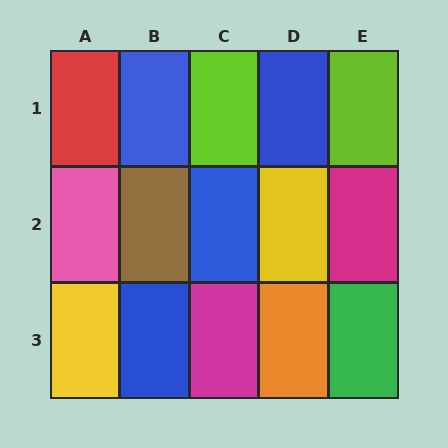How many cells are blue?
4 cells are blue.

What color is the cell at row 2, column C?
Blue.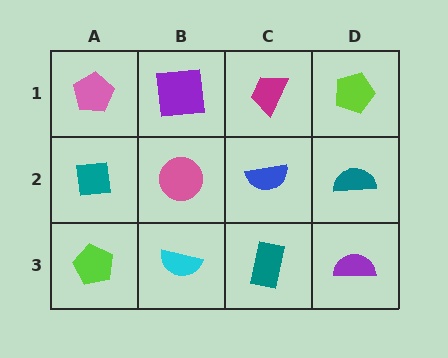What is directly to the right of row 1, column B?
A magenta trapezoid.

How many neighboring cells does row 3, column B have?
3.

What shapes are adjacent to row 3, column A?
A teal square (row 2, column A), a cyan semicircle (row 3, column B).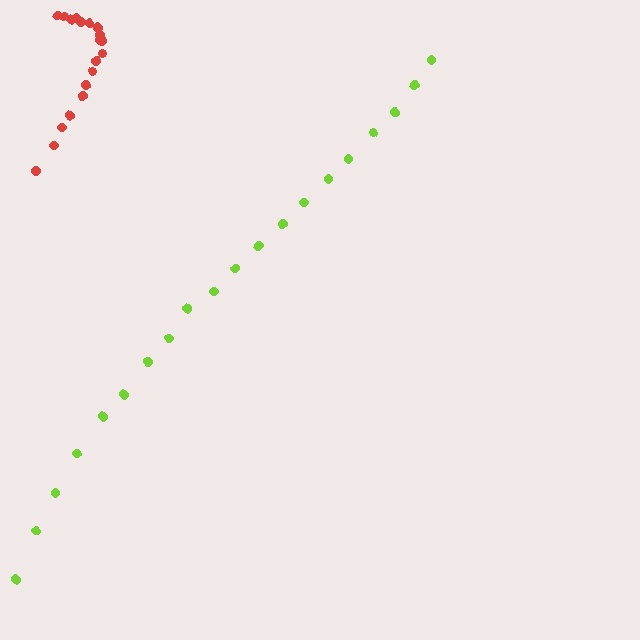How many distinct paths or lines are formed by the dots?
There are 2 distinct paths.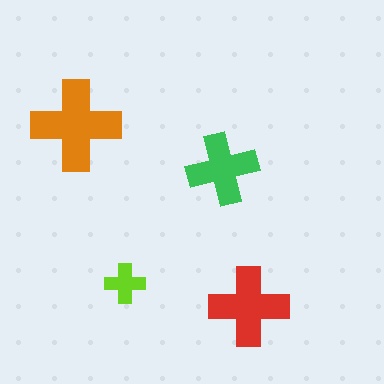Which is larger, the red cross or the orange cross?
The orange one.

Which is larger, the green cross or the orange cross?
The orange one.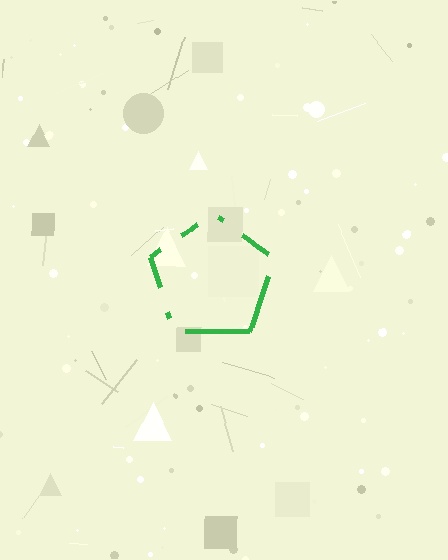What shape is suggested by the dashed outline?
The dashed outline suggests a pentagon.